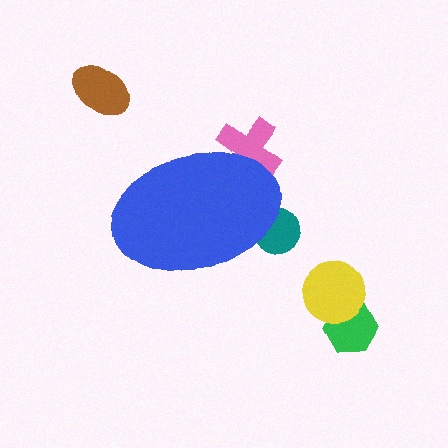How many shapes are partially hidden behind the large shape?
2 shapes are partially hidden.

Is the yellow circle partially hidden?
No, the yellow circle is fully visible.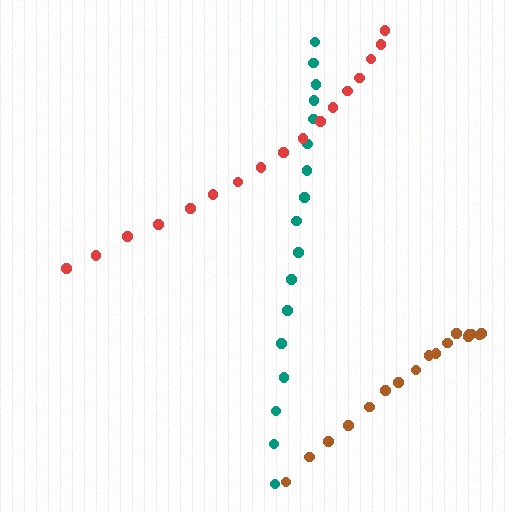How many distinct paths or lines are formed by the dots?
There are 3 distinct paths.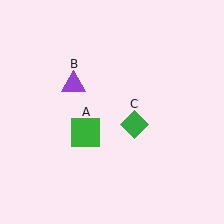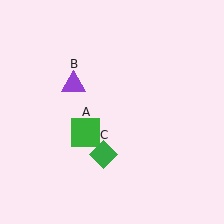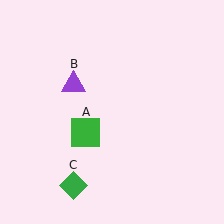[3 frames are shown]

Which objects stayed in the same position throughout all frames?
Green square (object A) and purple triangle (object B) remained stationary.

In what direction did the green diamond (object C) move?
The green diamond (object C) moved down and to the left.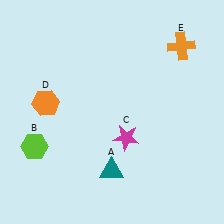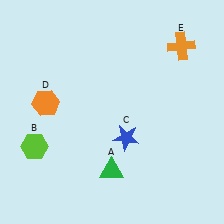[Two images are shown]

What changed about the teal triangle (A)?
In Image 1, A is teal. In Image 2, it changed to green.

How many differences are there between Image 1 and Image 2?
There are 2 differences between the two images.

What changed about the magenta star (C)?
In Image 1, C is magenta. In Image 2, it changed to blue.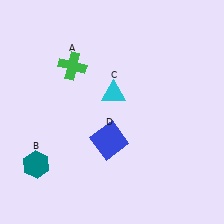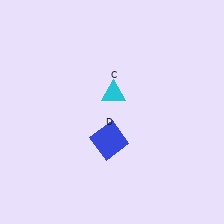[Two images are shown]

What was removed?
The teal hexagon (B), the green cross (A) were removed in Image 2.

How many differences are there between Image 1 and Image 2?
There are 2 differences between the two images.